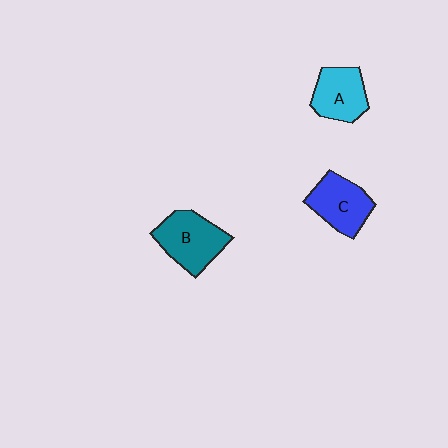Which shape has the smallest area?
Shape A (cyan).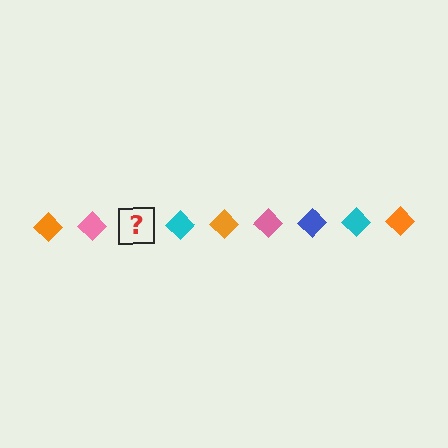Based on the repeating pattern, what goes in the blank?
The blank should be a blue diamond.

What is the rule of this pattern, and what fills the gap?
The rule is that the pattern cycles through orange, pink, blue, cyan diamonds. The gap should be filled with a blue diamond.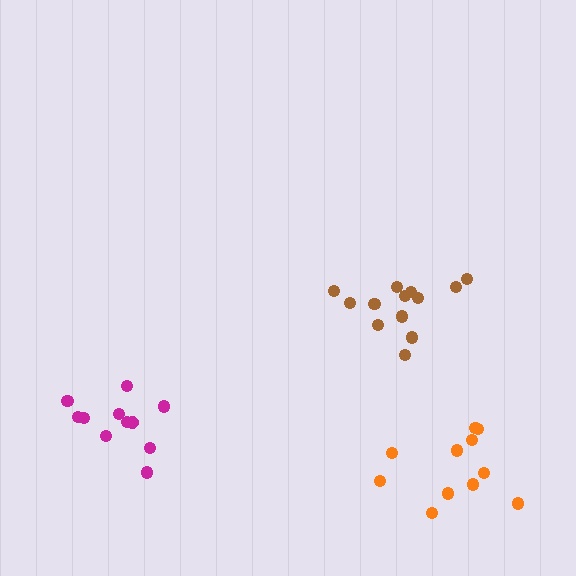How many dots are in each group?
Group 1: 13 dots, Group 2: 11 dots, Group 3: 11 dots (35 total).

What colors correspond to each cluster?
The clusters are colored: brown, orange, magenta.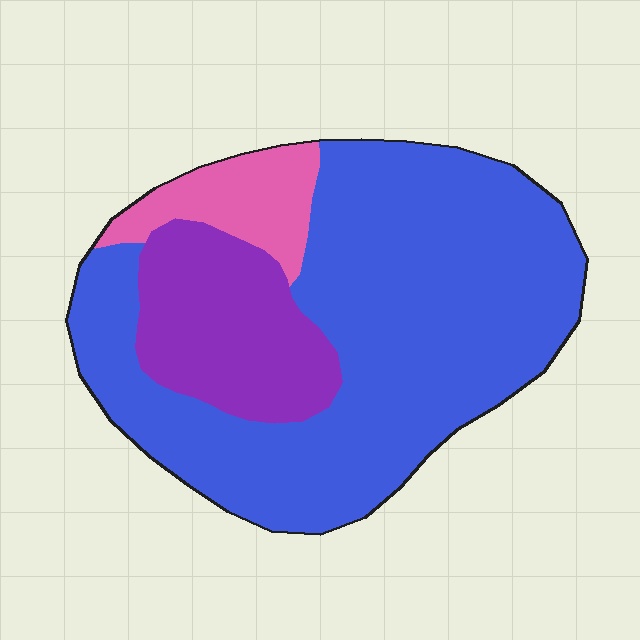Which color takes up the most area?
Blue, at roughly 70%.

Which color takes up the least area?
Pink, at roughly 10%.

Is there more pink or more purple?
Purple.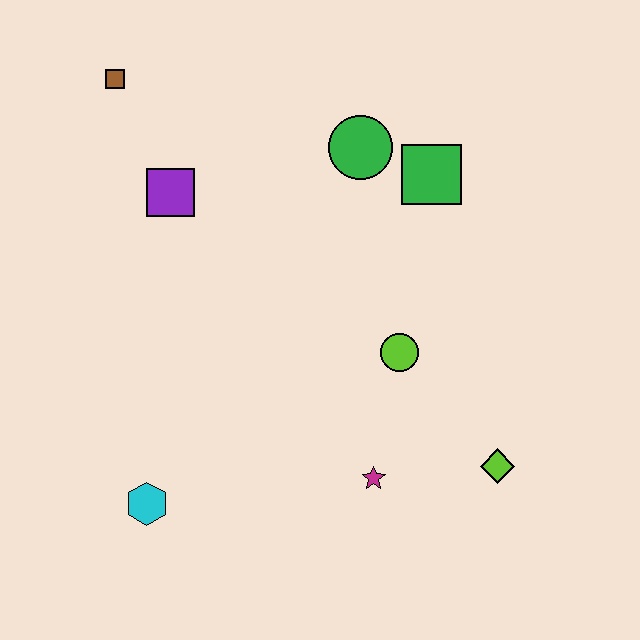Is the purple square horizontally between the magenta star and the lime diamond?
No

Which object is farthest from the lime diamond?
The brown square is farthest from the lime diamond.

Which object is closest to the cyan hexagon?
The magenta star is closest to the cyan hexagon.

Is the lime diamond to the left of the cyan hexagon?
No